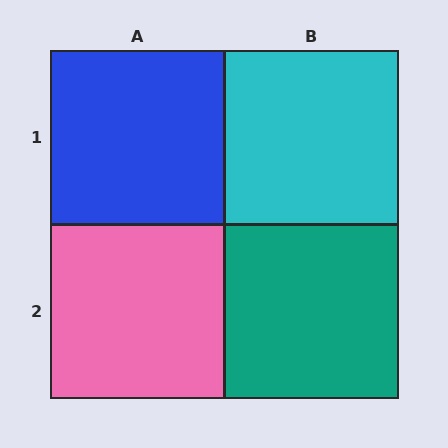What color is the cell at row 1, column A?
Blue.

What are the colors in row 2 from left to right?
Pink, teal.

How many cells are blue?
1 cell is blue.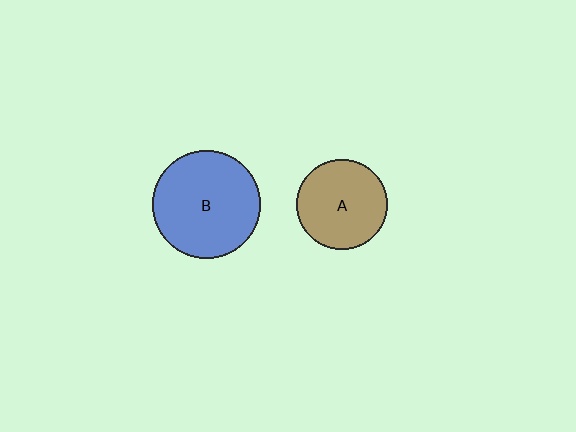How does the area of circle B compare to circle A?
Approximately 1.4 times.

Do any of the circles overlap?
No, none of the circles overlap.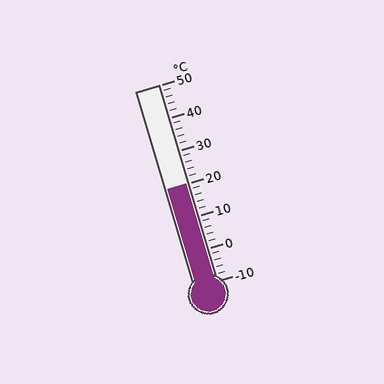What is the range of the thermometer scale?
The thermometer scale ranges from -10°C to 50°C.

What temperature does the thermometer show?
The thermometer shows approximately 20°C.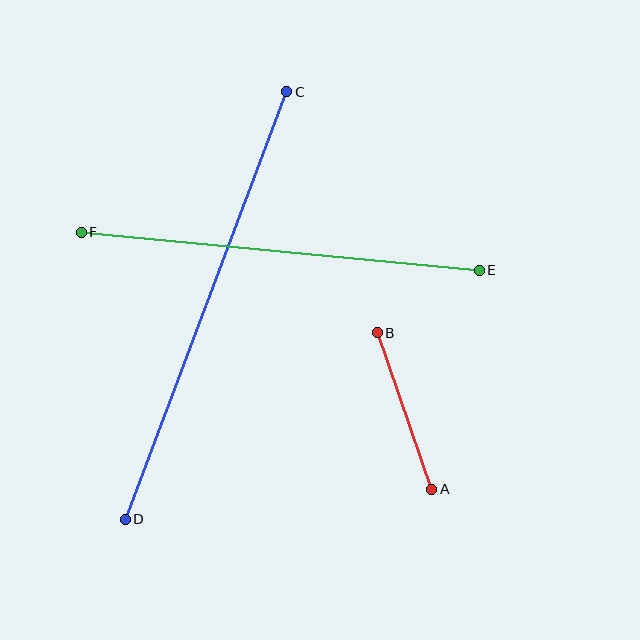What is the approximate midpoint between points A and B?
The midpoint is at approximately (404, 411) pixels.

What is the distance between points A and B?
The distance is approximately 166 pixels.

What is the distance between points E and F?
The distance is approximately 399 pixels.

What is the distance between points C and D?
The distance is approximately 457 pixels.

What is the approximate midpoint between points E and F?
The midpoint is at approximately (280, 251) pixels.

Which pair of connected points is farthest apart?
Points C and D are farthest apart.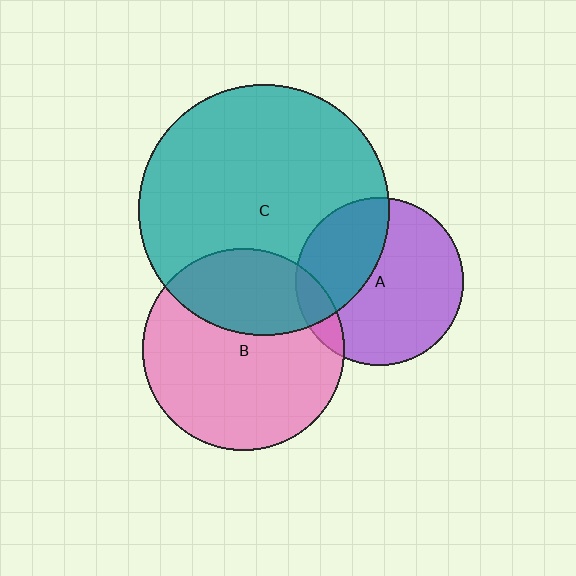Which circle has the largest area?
Circle C (teal).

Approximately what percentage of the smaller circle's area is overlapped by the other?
Approximately 35%.